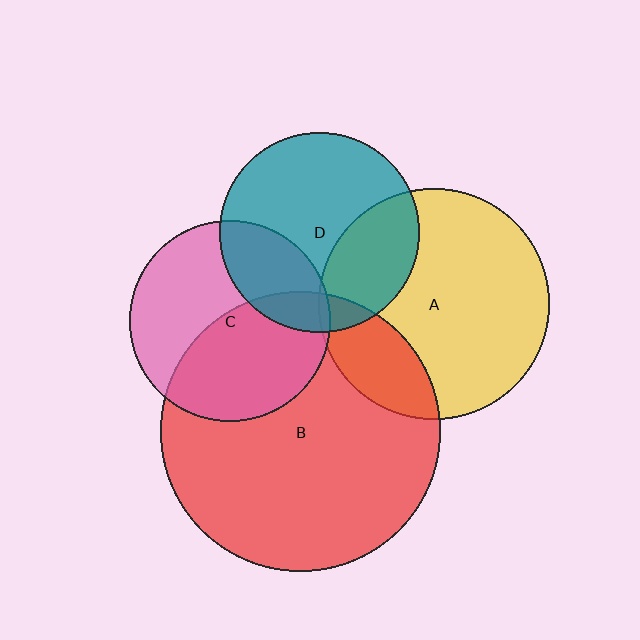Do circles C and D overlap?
Yes.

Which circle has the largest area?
Circle B (red).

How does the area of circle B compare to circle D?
Approximately 2.0 times.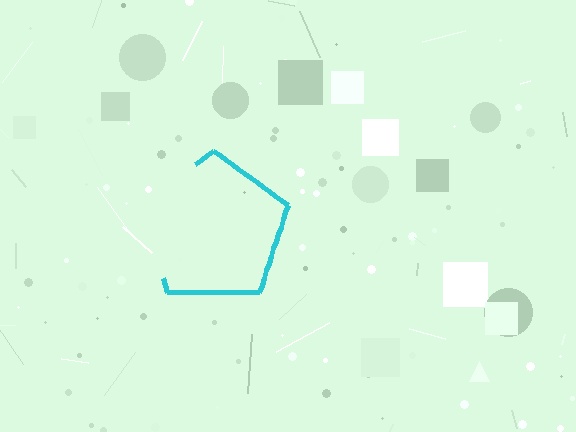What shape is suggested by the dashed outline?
The dashed outline suggests a pentagon.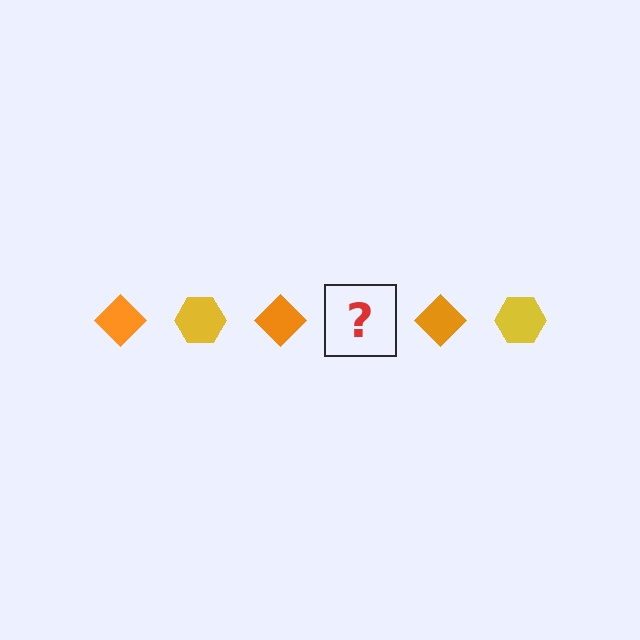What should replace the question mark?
The question mark should be replaced with a yellow hexagon.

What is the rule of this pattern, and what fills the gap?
The rule is that the pattern alternates between orange diamond and yellow hexagon. The gap should be filled with a yellow hexagon.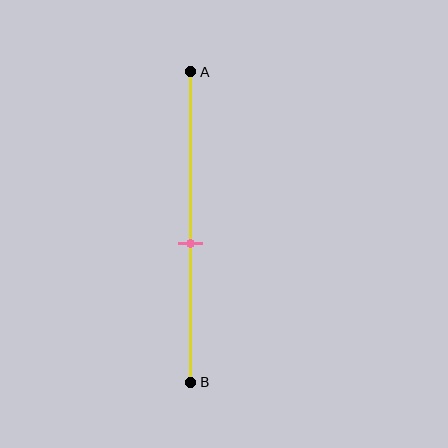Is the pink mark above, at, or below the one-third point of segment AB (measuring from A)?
The pink mark is below the one-third point of segment AB.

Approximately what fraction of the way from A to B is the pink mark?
The pink mark is approximately 55% of the way from A to B.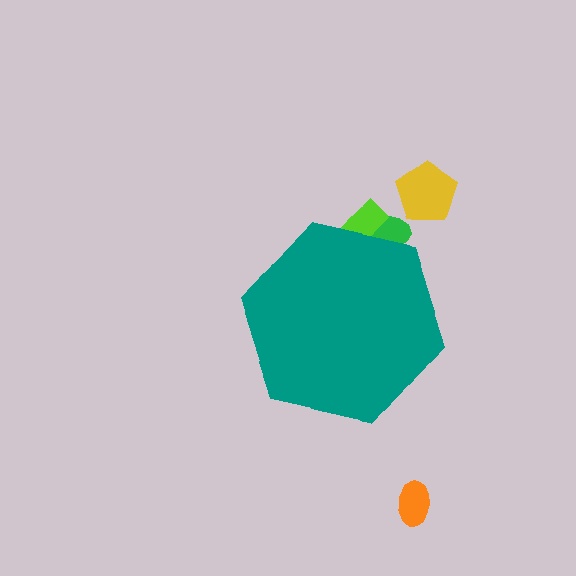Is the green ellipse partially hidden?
Yes, the green ellipse is partially hidden behind the teal hexagon.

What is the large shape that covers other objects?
A teal hexagon.